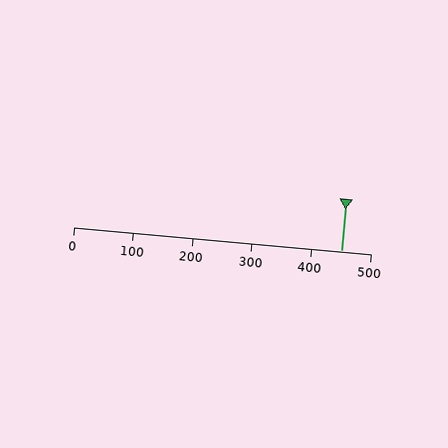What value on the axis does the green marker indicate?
The marker indicates approximately 450.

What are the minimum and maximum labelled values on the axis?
The axis runs from 0 to 500.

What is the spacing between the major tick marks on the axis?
The major ticks are spaced 100 apart.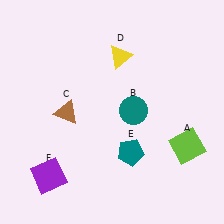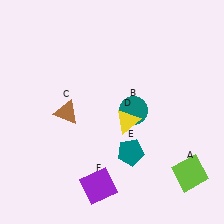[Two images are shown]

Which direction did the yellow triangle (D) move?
The yellow triangle (D) moved down.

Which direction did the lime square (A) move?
The lime square (A) moved down.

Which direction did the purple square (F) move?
The purple square (F) moved right.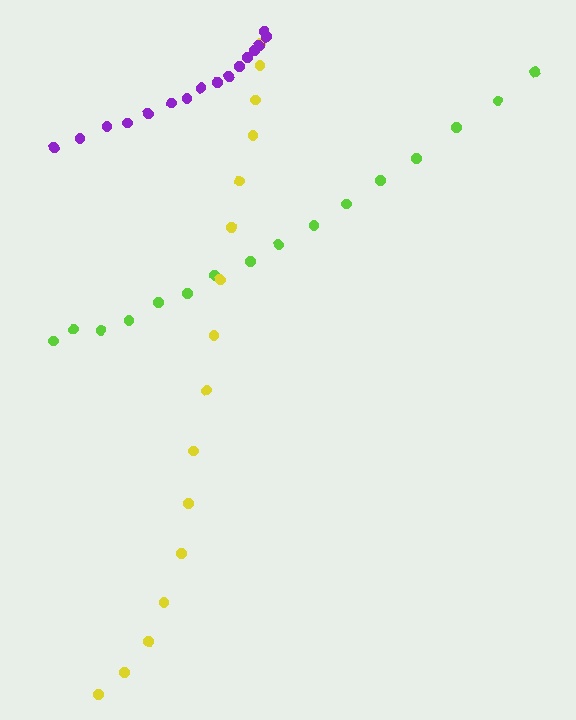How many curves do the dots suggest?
There are 3 distinct paths.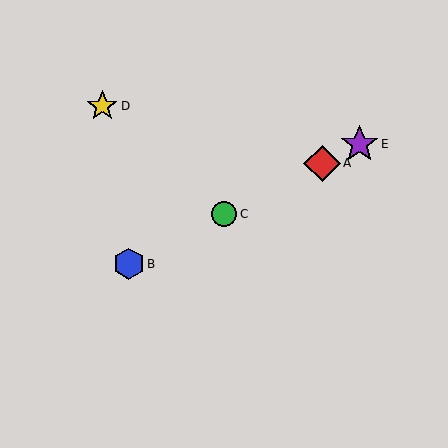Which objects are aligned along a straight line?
Objects A, B, C, E are aligned along a straight line.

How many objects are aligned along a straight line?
4 objects (A, B, C, E) are aligned along a straight line.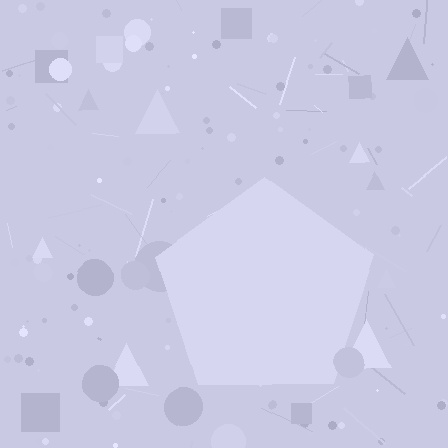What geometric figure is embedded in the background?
A pentagon is embedded in the background.